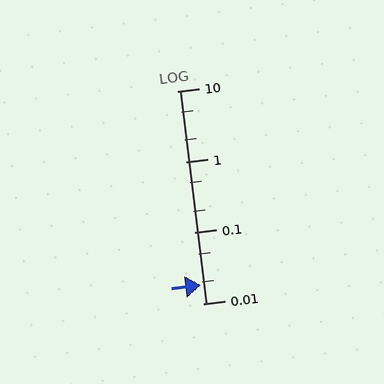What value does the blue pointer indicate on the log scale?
The pointer indicates approximately 0.018.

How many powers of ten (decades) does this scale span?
The scale spans 3 decades, from 0.01 to 10.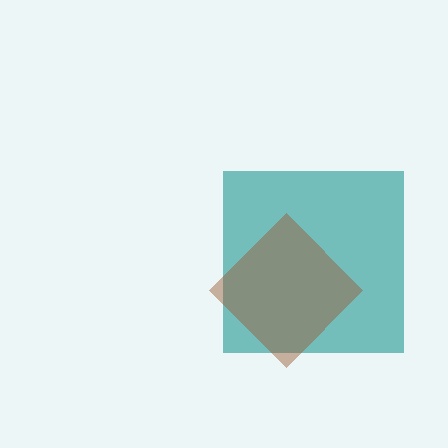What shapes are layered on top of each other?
The layered shapes are: a teal square, a brown diamond.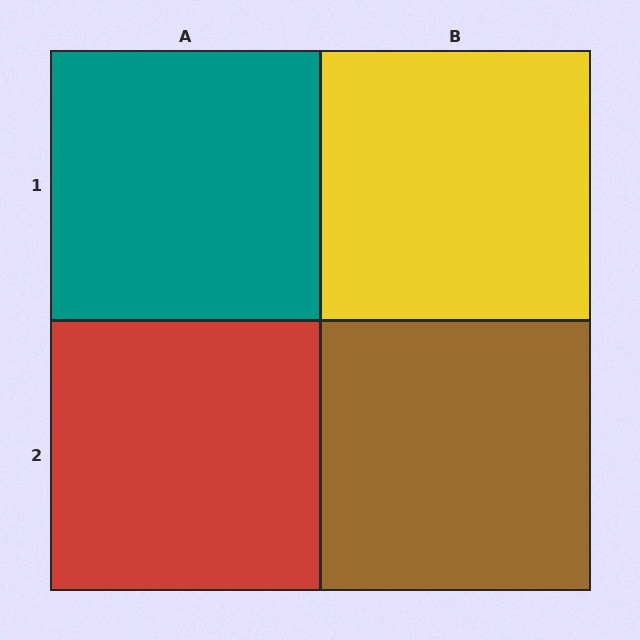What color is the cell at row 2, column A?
Red.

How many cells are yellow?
1 cell is yellow.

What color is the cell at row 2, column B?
Brown.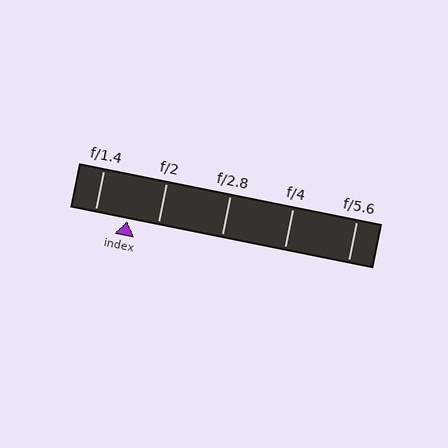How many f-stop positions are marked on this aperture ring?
There are 5 f-stop positions marked.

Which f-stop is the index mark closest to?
The index mark is closest to f/2.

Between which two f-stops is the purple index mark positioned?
The index mark is between f/1.4 and f/2.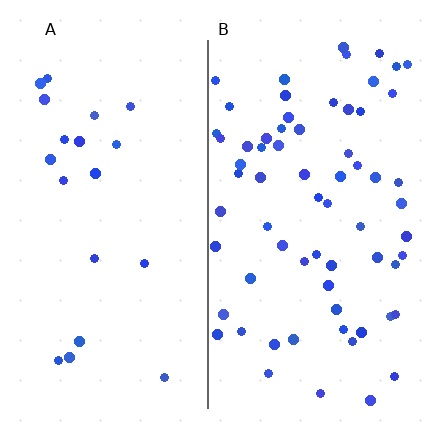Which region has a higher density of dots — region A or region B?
B (the right).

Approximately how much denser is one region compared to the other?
Approximately 3.1× — region B over region A.